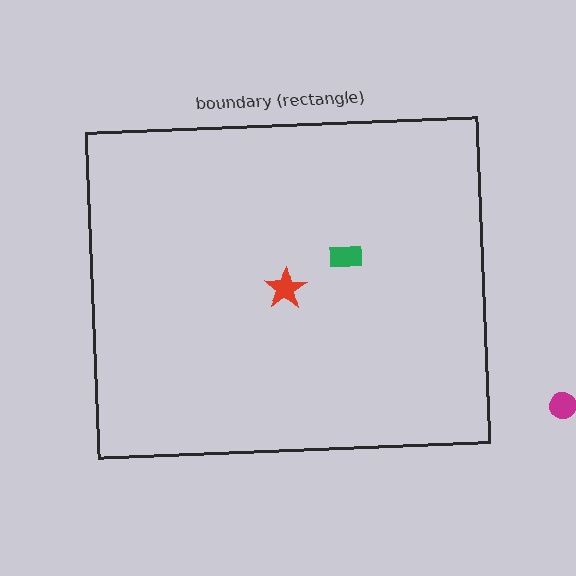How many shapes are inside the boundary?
2 inside, 1 outside.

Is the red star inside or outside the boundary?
Inside.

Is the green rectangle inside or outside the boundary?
Inside.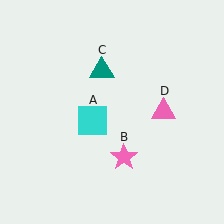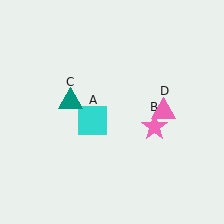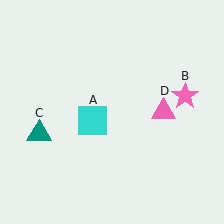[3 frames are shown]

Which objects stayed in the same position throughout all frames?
Cyan square (object A) and pink triangle (object D) remained stationary.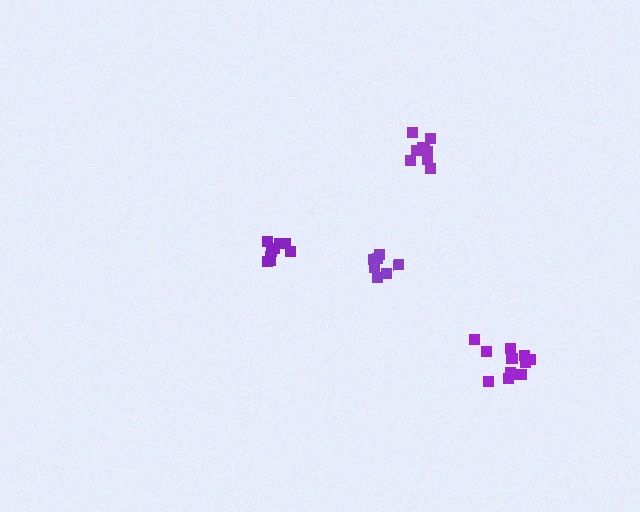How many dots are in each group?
Group 1: 7 dots, Group 2: 10 dots, Group 3: 12 dots, Group 4: 10 dots (39 total).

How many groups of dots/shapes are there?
There are 4 groups.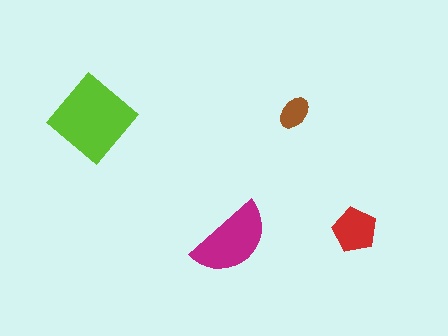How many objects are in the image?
There are 4 objects in the image.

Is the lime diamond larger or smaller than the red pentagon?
Larger.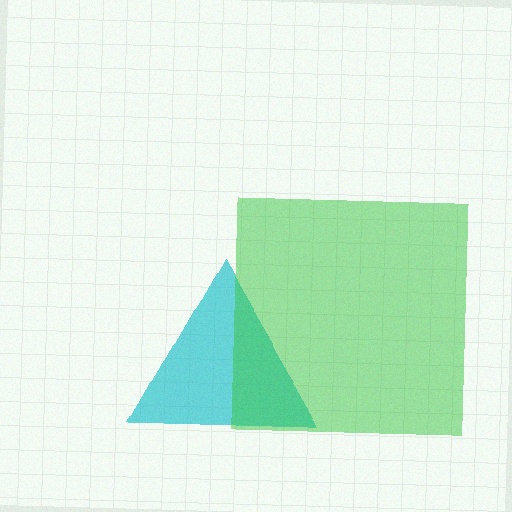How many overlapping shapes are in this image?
There are 2 overlapping shapes in the image.